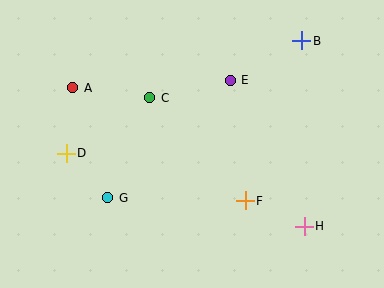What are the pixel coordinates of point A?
Point A is at (73, 88).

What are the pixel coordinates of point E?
Point E is at (230, 80).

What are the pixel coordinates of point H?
Point H is at (304, 226).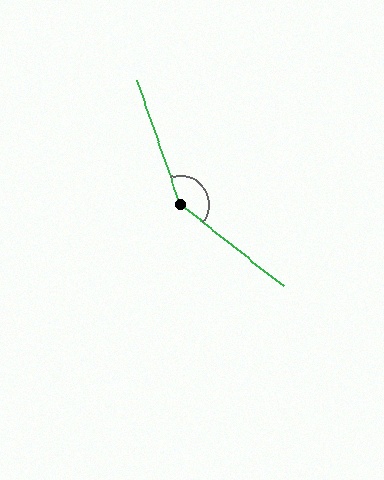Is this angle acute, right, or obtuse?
It is obtuse.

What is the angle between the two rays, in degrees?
Approximately 147 degrees.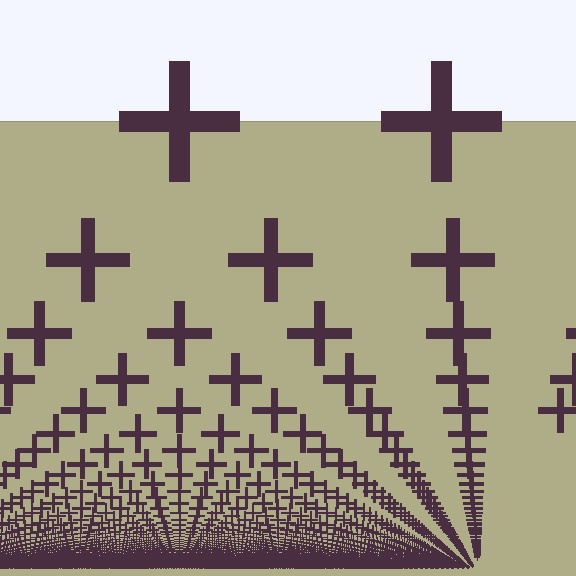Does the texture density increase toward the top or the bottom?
Density increases toward the bottom.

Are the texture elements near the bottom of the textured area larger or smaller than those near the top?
Smaller. The gradient is inverted — elements near the bottom are smaller and denser.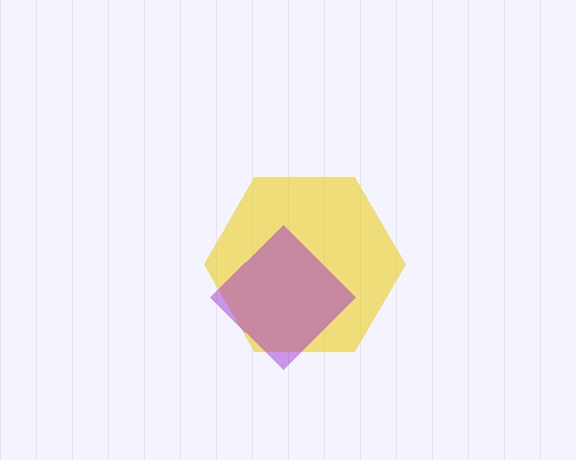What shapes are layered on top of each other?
The layered shapes are: a yellow hexagon, a purple diamond.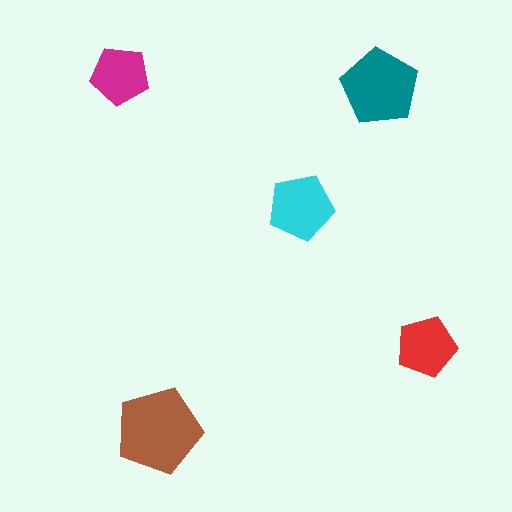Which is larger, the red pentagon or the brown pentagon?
The brown one.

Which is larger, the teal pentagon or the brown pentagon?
The brown one.